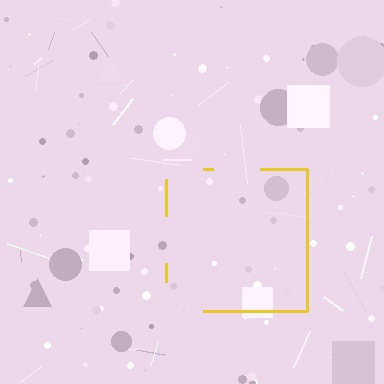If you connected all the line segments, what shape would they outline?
They would outline a square.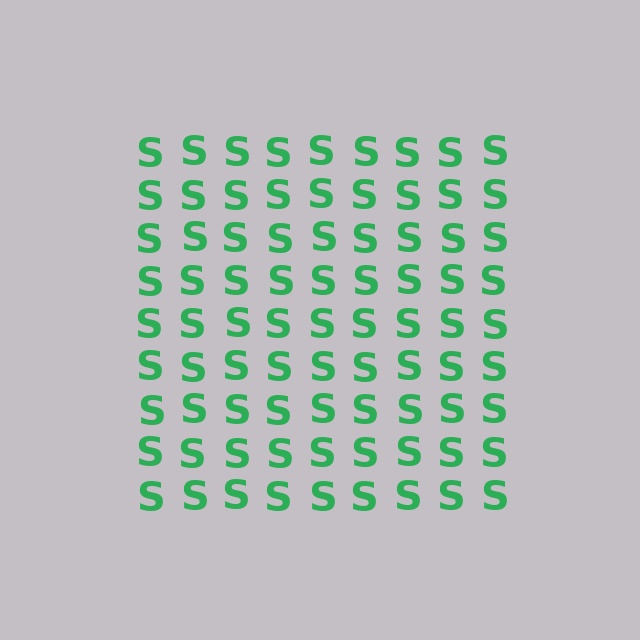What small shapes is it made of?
It is made of small letter S's.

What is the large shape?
The large shape is a square.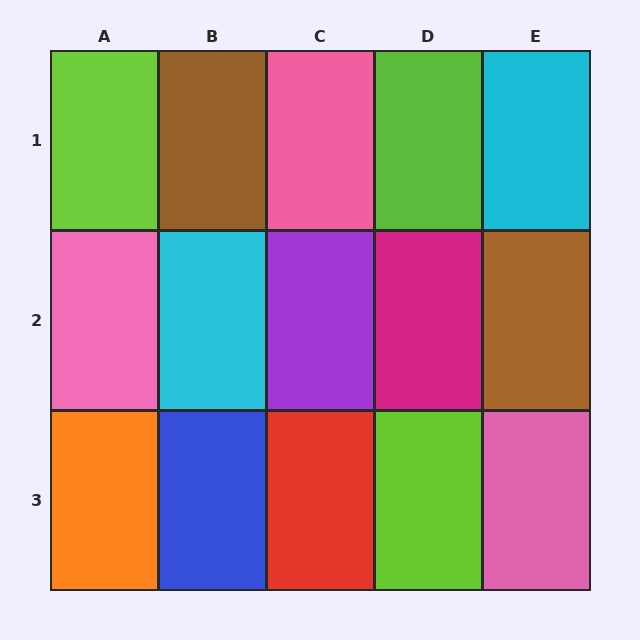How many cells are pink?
3 cells are pink.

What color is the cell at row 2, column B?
Cyan.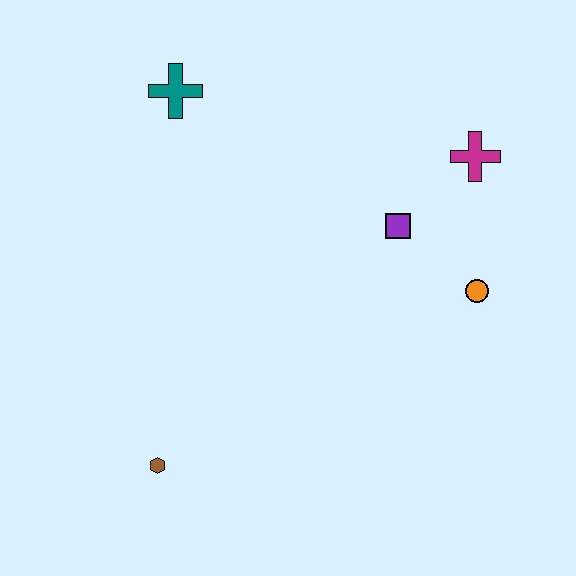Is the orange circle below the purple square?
Yes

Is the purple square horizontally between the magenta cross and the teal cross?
Yes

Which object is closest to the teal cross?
The purple square is closest to the teal cross.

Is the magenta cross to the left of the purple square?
No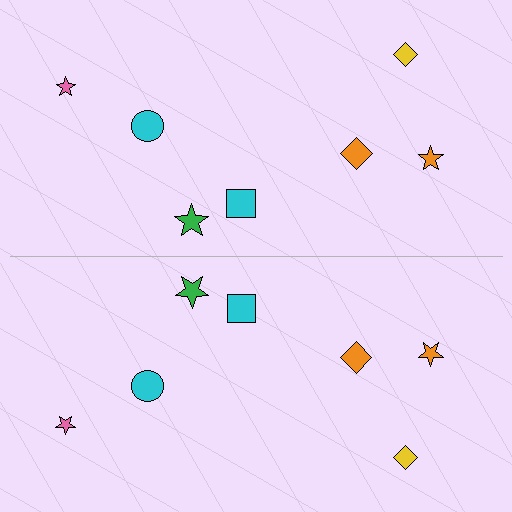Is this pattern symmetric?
Yes, this pattern has bilateral (reflection) symmetry.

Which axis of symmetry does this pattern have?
The pattern has a horizontal axis of symmetry running through the center of the image.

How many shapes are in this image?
There are 14 shapes in this image.